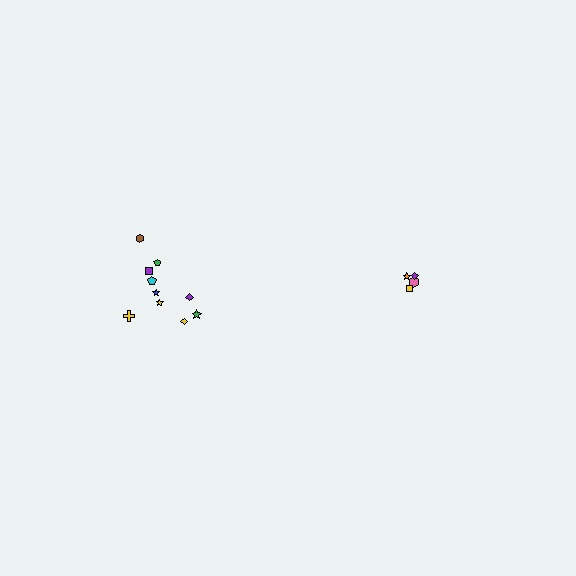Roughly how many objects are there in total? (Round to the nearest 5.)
Roughly 15 objects in total.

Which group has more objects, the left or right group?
The left group.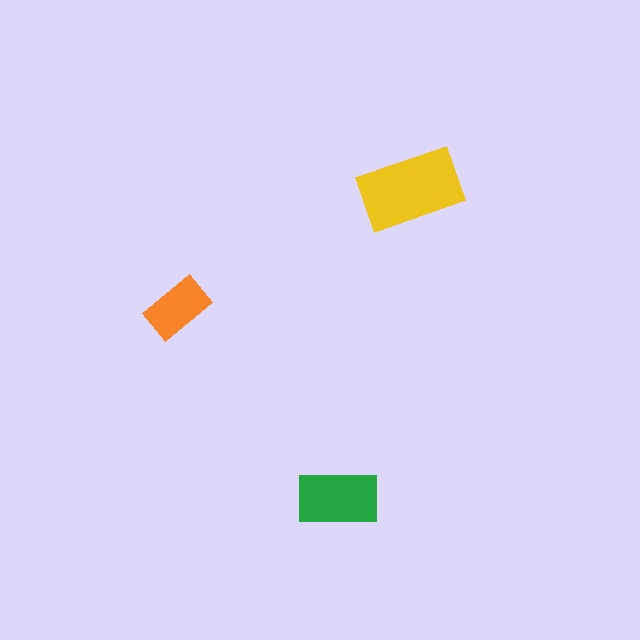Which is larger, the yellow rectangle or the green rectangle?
The yellow one.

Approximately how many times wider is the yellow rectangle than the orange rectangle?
About 1.5 times wider.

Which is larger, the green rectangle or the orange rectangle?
The green one.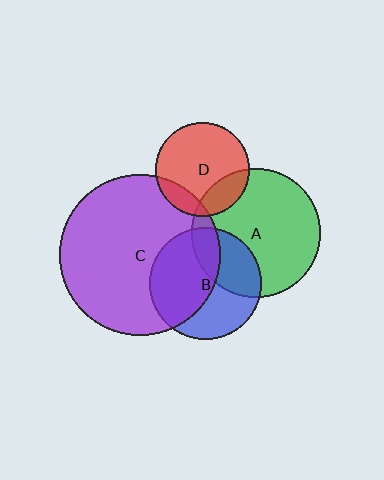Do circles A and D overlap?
Yes.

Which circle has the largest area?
Circle C (purple).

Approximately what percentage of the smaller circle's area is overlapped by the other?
Approximately 20%.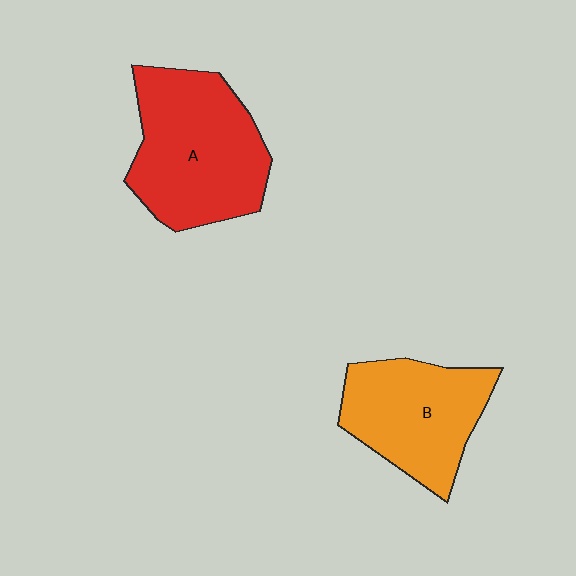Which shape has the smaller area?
Shape B (orange).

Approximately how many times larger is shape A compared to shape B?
Approximately 1.3 times.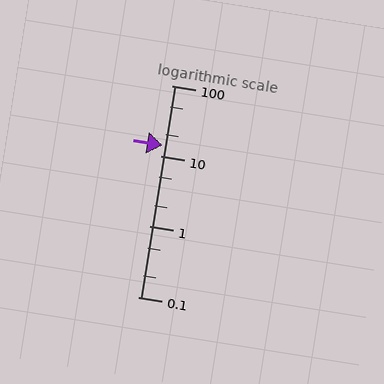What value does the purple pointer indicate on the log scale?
The pointer indicates approximately 14.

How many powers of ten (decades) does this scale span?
The scale spans 3 decades, from 0.1 to 100.